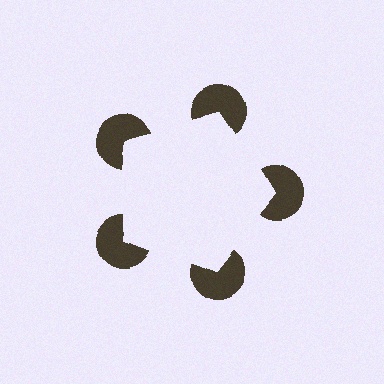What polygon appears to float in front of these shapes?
An illusory pentagon — its edges are inferred from the aligned wedge cuts in the pac-man discs, not physically drawn.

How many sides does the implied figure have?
5 sides.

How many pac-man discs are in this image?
There are 5 — one at each vertex of the illusory pentagon.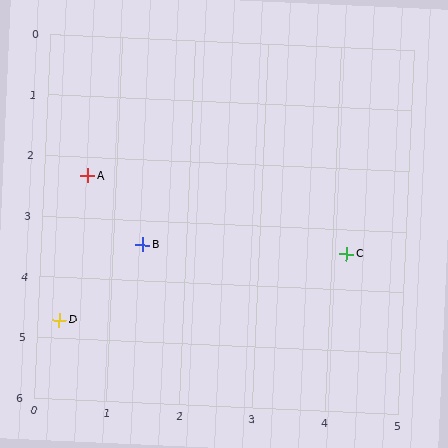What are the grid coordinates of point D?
Point D is at approximately (0.3, 4.7).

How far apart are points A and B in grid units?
Points A and B are about 1.4 grid units apart.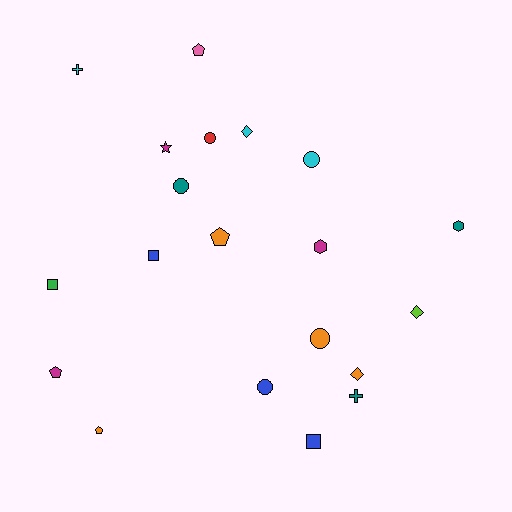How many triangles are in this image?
There are no triangles.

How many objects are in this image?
There are 20 objects.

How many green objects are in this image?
There is 1 green object.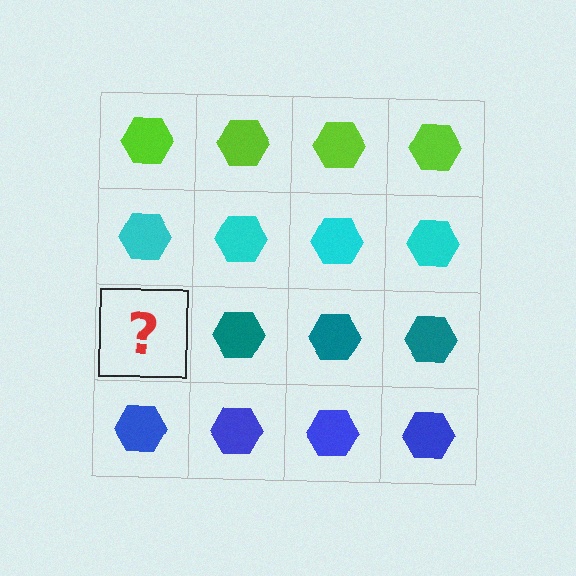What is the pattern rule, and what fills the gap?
The rule is that each row has a consistent color. The gap should be filled with a teal hexagon.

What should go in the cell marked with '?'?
The missing cell should contain a teal hexagon.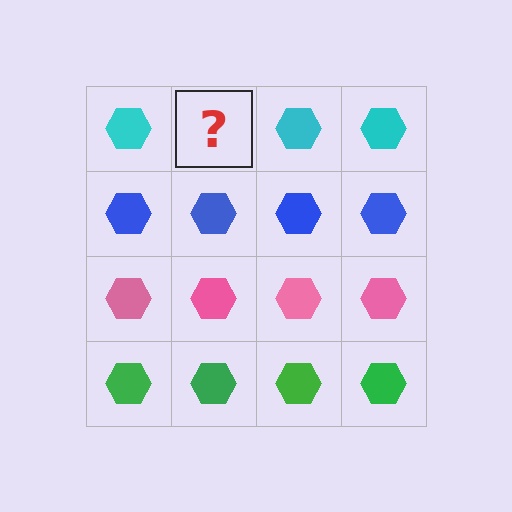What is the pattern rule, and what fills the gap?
The rule is that each row has a consistent color. The gap should be filled with a cyan hexagon.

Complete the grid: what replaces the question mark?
The question mark should be replaced with a cyan hexagon.